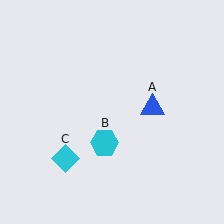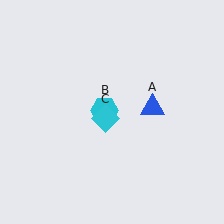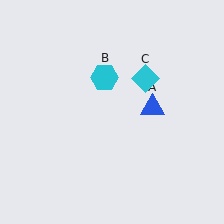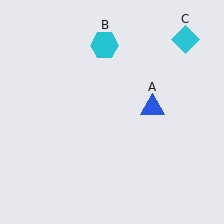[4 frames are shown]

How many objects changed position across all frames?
2 objects changed position: cyan hexagon (object B), cyan diamond (object C).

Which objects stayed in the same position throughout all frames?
Blue triangle (object A) remained stationary.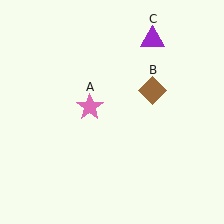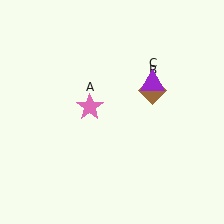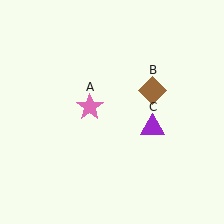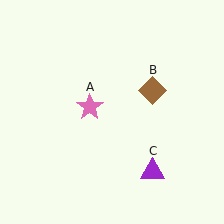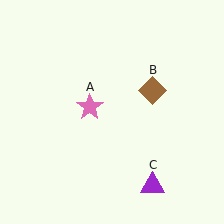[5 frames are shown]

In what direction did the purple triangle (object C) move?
The purple triangle (object C) moved down.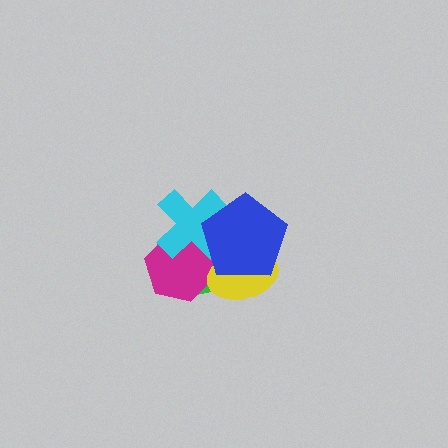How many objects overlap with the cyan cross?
3 objects overlap with the cyan cross.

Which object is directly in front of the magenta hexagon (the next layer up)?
The yellow ellipse is directly in front of the magenta hexagon.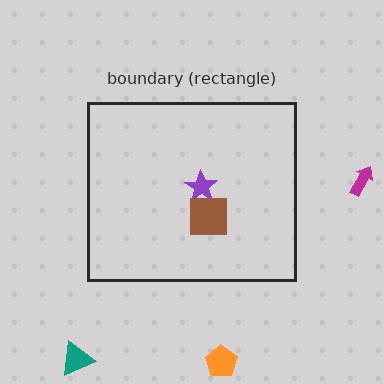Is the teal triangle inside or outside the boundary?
Outside.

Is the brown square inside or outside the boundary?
Inside.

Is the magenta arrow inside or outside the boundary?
Outside.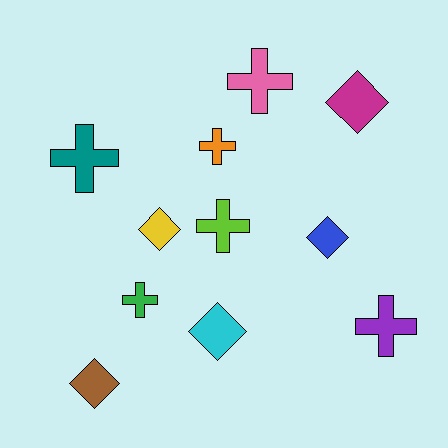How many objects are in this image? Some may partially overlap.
There are 11 objects.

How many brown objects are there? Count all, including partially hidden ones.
There is 1 brown object.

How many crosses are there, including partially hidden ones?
There are 6 crosses.